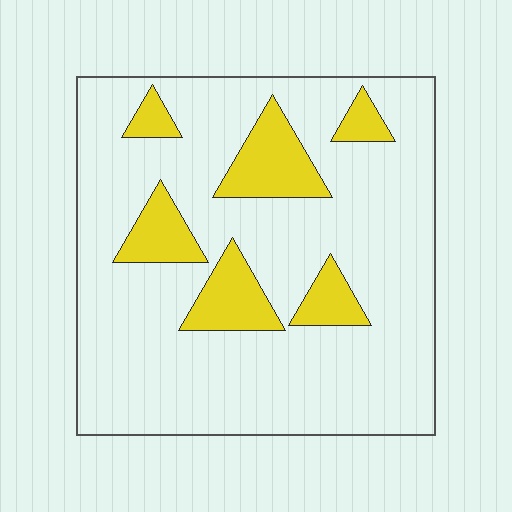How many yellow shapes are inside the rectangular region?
6.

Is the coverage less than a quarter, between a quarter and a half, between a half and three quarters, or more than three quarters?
Less than a quarter.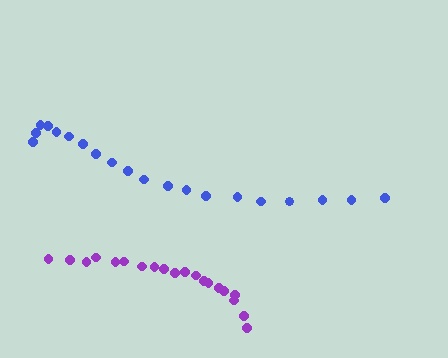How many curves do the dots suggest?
There are 2 distinct paths.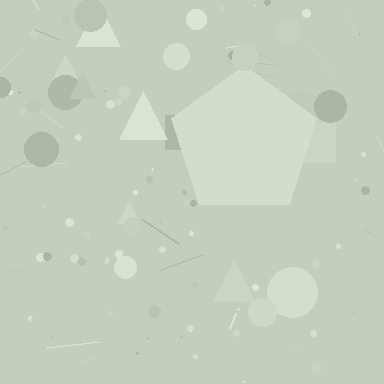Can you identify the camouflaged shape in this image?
The camouflaged shape is a pentagon.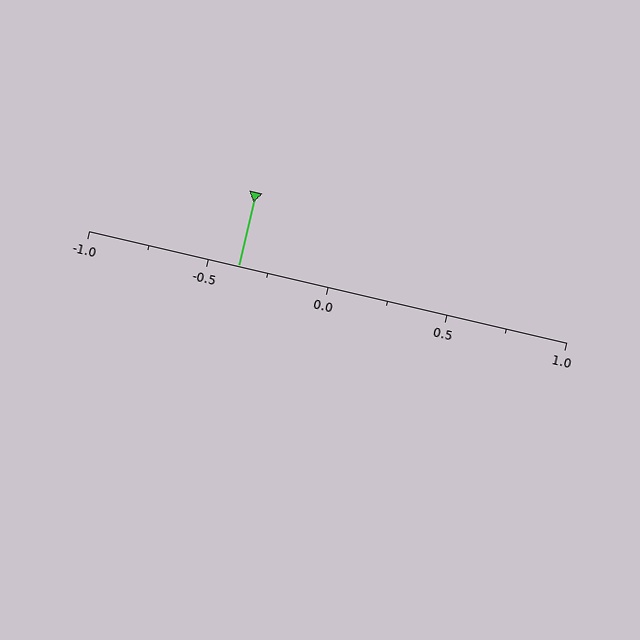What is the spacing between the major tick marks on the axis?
The major ticks are spaced 0.5 apart.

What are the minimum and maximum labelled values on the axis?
The axis runs from -1.0 to 1.0.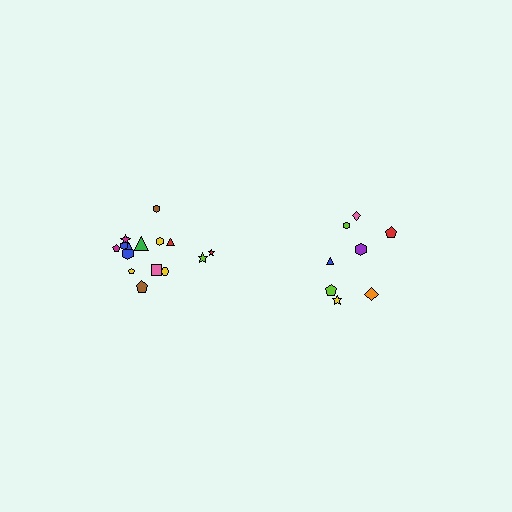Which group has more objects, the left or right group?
The left group.